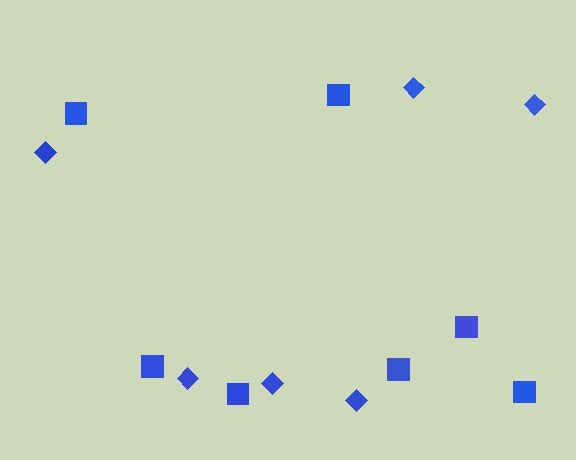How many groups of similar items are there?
There are 2 groups: one group of diamonds (6) and one group of squares (7).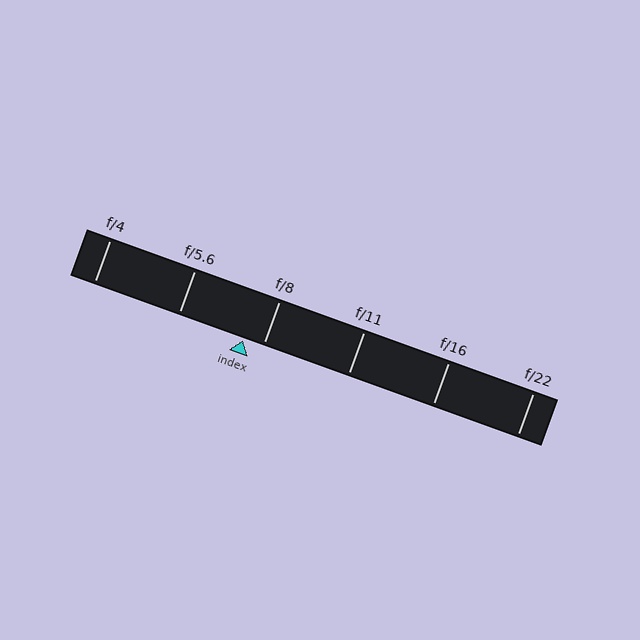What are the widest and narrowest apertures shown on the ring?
The widest aperture shown is f/4 and the narrowest is f/22.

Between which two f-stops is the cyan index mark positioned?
The index mark is between f/5.6 and f/8.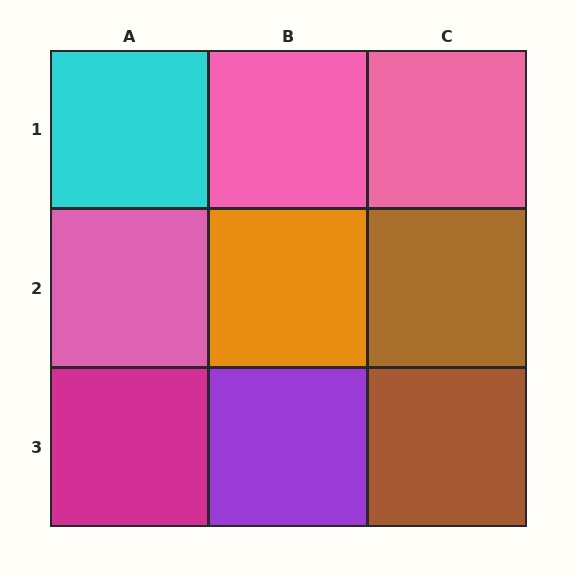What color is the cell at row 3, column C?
Brown.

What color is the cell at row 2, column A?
Pink.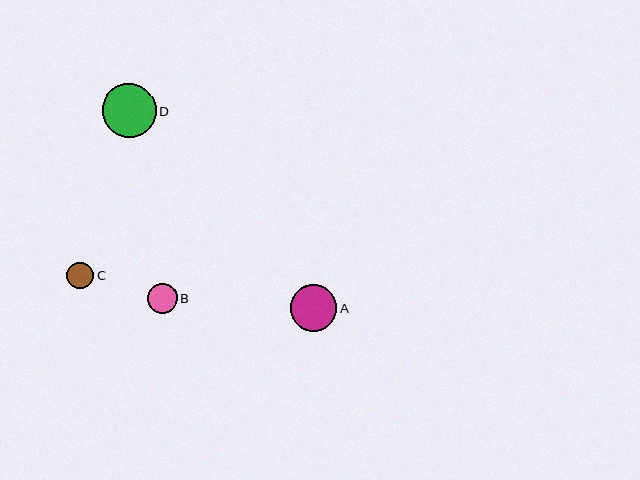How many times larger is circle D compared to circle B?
Circle D is approximately 1.8 times the size of circle B.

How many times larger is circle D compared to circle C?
Circle D is approximately 2.0 times the size of circle C.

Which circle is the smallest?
Circle C is the smallest with a size of approximately 27 pixels.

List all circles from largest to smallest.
From largest to smallest: D, A, B, C.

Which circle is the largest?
Circle D is the largest with a size of approximately 54 pixels.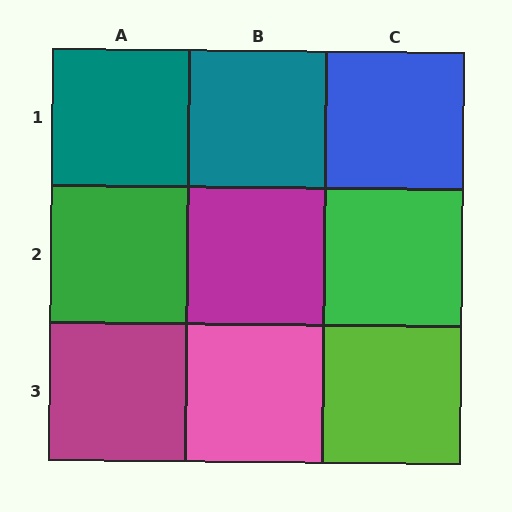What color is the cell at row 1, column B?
Teal.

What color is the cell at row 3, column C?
Lime.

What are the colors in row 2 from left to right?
Green, magenta, green.